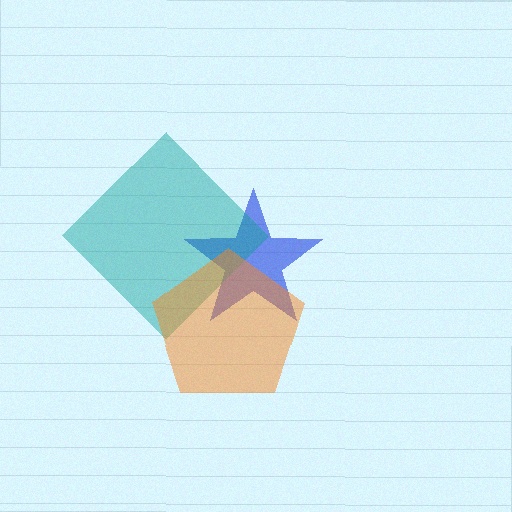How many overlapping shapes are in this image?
There are 3 overlapping shapes in the image.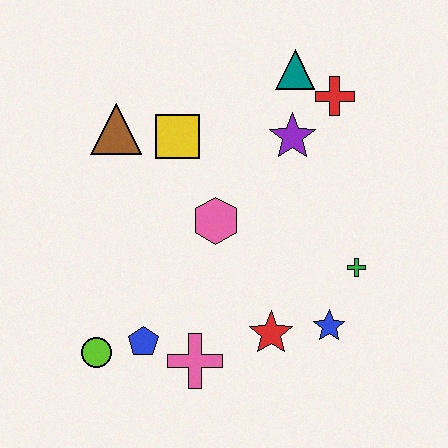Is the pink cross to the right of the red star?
No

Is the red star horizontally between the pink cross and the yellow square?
No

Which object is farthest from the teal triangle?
The lime circle is farthest from the teal triangle.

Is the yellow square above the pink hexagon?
Yes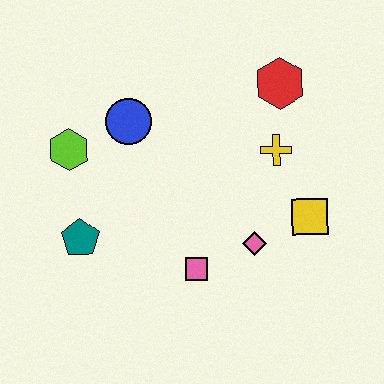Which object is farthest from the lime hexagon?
The yellow square is farthest from the lime hexagon.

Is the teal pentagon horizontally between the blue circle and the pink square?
No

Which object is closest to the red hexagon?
The yellow cross is closest to the red hexagon.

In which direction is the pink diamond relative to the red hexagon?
The pink diamond is below the red hexagon.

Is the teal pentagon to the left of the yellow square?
Yes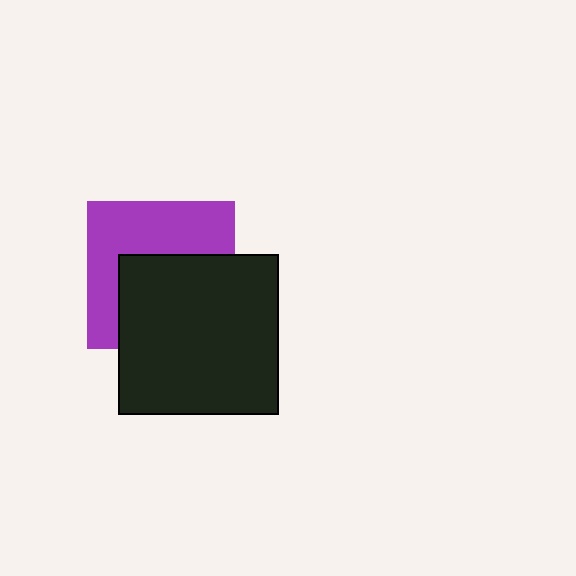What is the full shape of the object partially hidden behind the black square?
The partially hidden object is a purple square.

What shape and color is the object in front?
The object in front is a black square.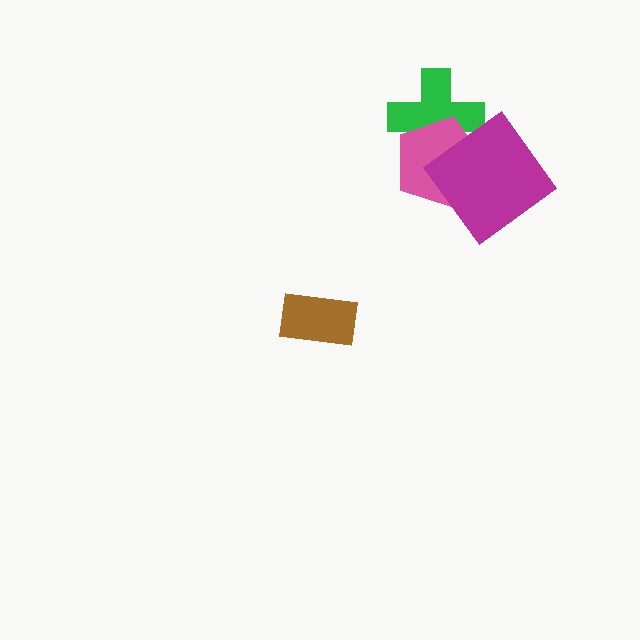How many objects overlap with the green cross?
2 objects overlap with the green cross.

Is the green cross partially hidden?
Yes, it is partially covered by another shape.